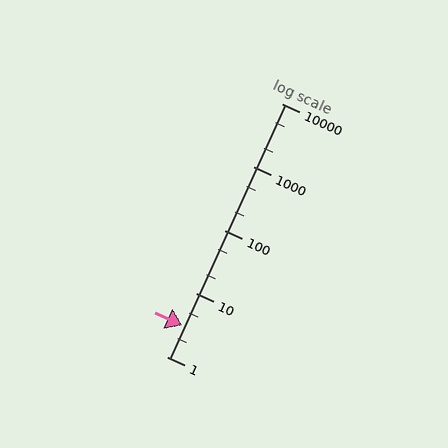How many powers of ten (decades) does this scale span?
The scale spans 4 decades, from 1 to 10000.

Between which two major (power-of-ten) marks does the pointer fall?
The pointer is between 1 and 10.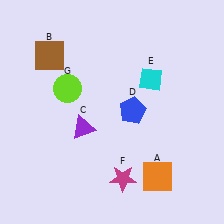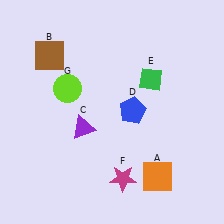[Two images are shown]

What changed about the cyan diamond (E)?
In Image 1, E is cyan. In Image 2, it changed to green.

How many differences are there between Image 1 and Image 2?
There is 1 difference between the two images.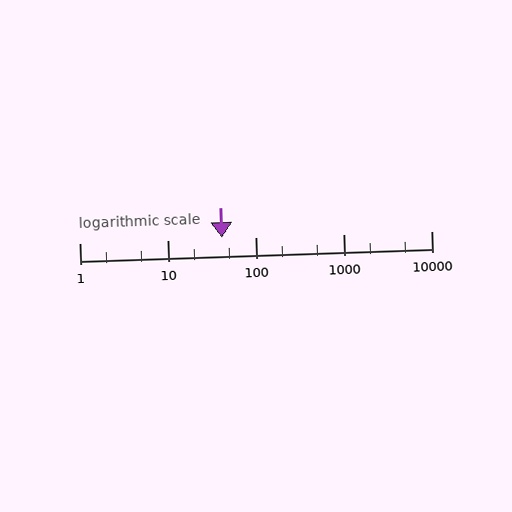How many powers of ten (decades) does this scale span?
The scale spans 4 decades, from 1 to 10000.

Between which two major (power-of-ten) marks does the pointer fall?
The pointer is between 10 and 100.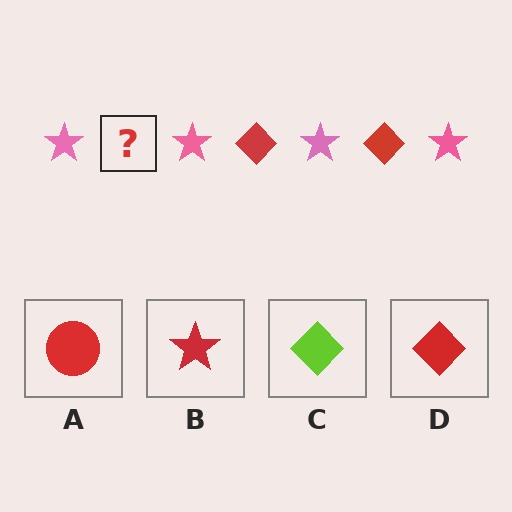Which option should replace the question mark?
Option D.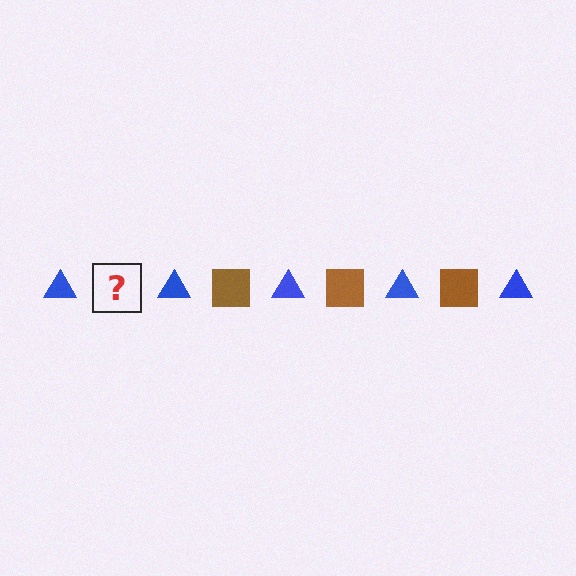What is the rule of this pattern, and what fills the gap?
The rule is that the pattern alternates between blue triangle and brown square. The gap should be filled with a brown square.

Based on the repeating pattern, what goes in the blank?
The blank should be a brown square.